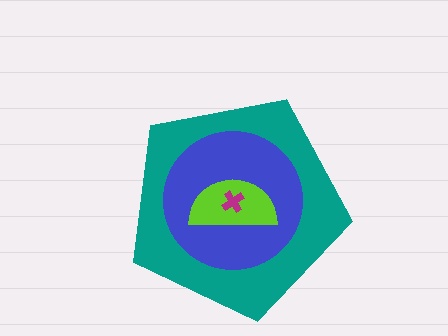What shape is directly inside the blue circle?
The lime semicircle.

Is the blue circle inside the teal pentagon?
Yes.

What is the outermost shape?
The teal pentagon.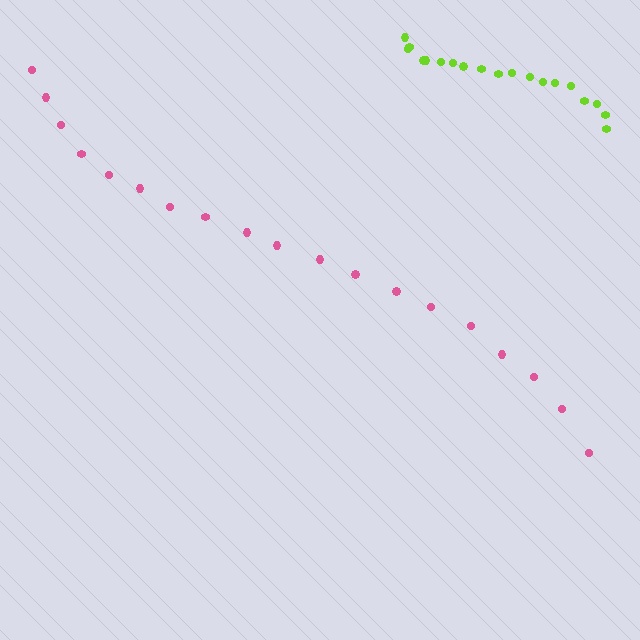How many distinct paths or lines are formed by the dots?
There are 2 distinct paths.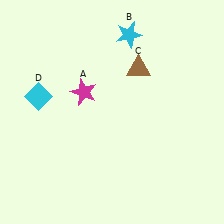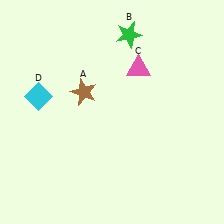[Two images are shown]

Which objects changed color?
A changed from magenta to brown. B changed from cyan to green. C changed from brown to pink.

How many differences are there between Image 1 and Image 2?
There are 3 differences between the two images.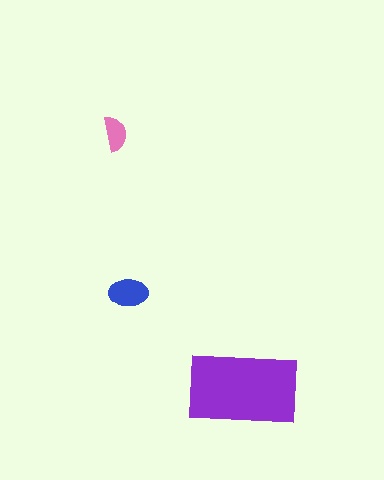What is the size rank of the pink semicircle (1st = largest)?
3rd.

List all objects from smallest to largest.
The pink semicircle, the blue ellipse, the purple rectangle.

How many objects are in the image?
There are 3 objects in the image.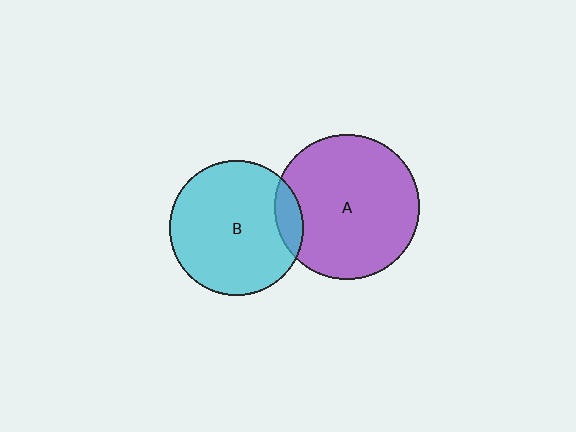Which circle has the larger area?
Circle A (purple).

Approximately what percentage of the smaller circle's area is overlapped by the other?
Approximately 10%.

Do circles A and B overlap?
Yes.